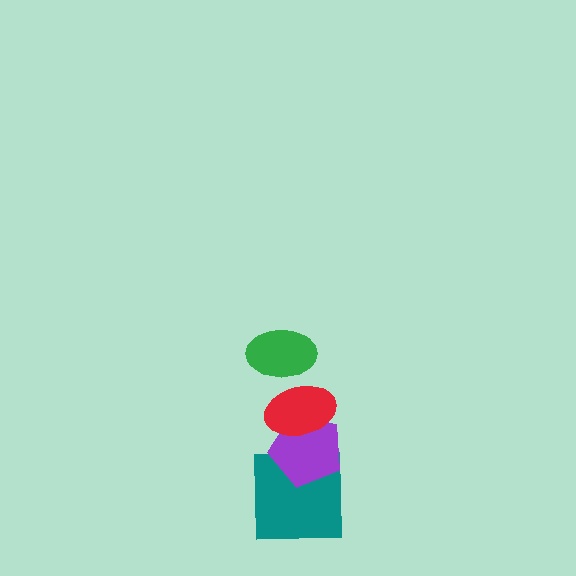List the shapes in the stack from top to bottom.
From top to bottom: the green ellipse, the red ellipse, the purple pentagon, the teal square.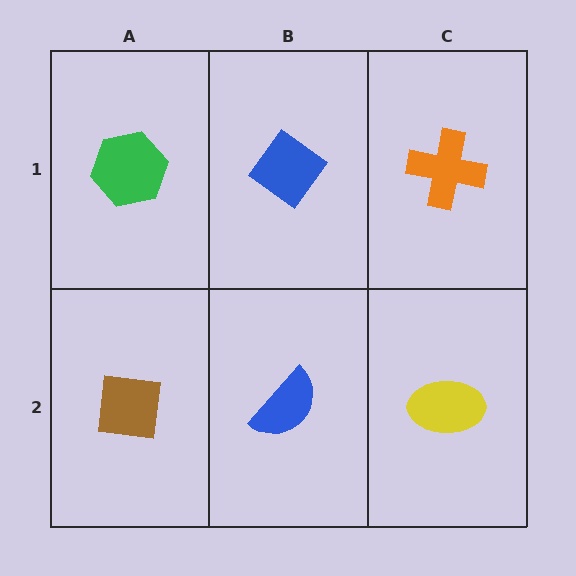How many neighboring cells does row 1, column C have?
2.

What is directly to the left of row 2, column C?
A blue semicircle.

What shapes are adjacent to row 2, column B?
A blue diamond (row 1, column B), a brown square (row 2, column A), a yellow ellipse (row 2, column C).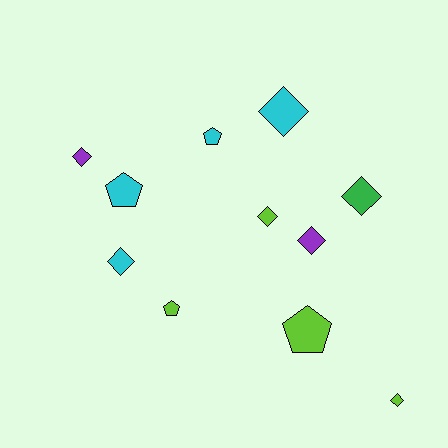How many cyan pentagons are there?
There are 2 cyan pentagons.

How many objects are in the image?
There are 11 objects.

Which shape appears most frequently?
Diamond, with 7 objects.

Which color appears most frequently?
Cyan, with 4 objects.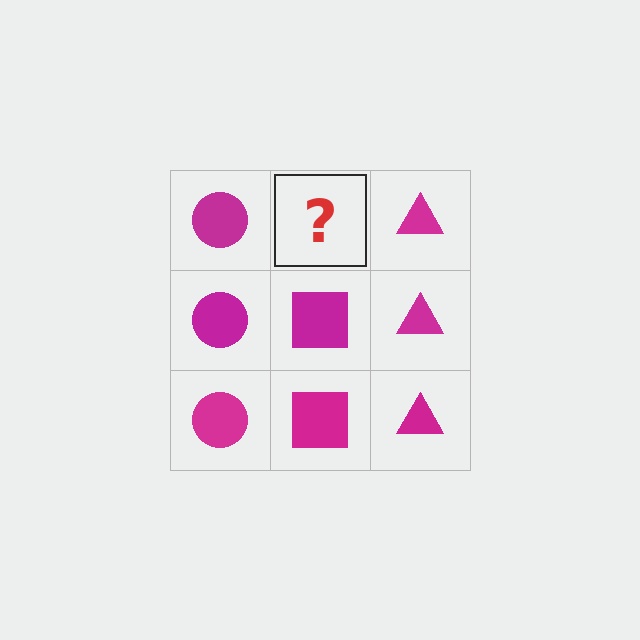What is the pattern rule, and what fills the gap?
The rule is that each column has a consistent shape. The gap should be filled with a magenta square.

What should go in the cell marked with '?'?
The missing cell should contain a magenta square.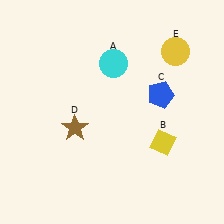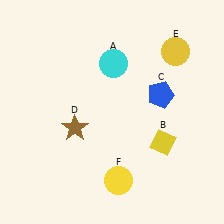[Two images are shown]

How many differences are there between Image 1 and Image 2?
There is 1 difference between the two images.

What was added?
A yellow circle (F) was added in Image 2.